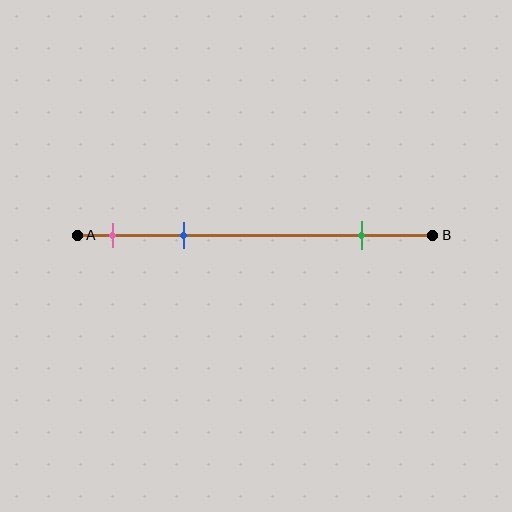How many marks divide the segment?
There are 3 marks dividing the segment.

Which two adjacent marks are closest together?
The pink and blue marks are the closest adjacent pair.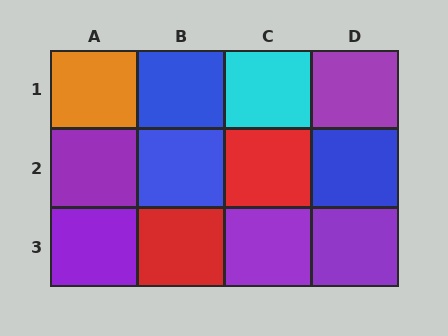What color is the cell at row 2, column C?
Red.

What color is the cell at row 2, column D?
Blue.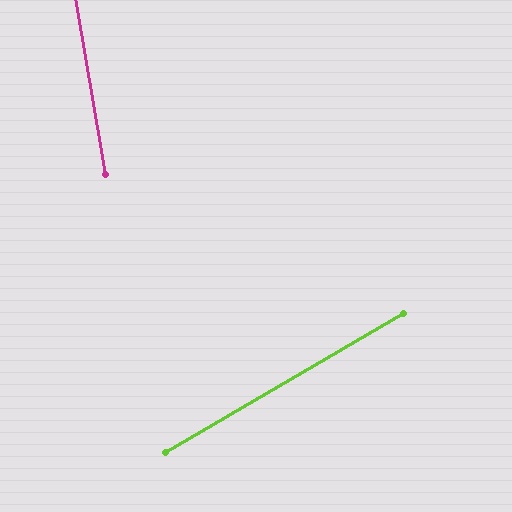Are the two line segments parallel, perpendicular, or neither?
Neither parallel nor perpendicular — they differ by about 70°.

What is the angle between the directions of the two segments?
Approximately 70 degrees.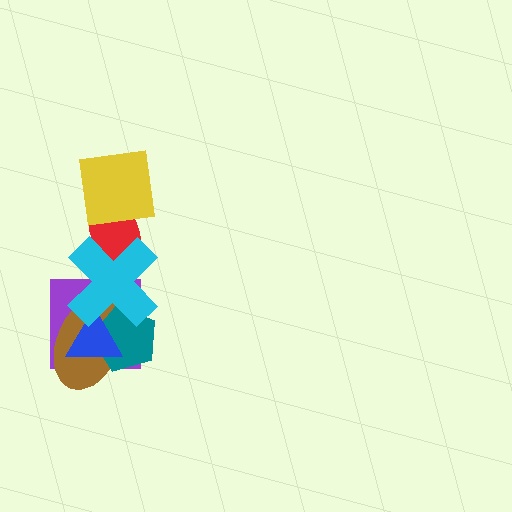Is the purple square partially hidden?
Yes, it is partially covered by another shape.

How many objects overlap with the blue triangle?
4 objects overlap with the blue triangle.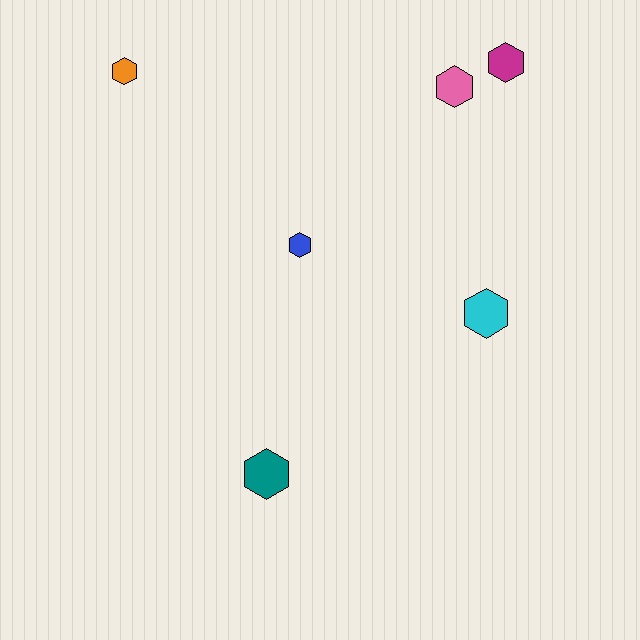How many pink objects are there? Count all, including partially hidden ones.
There is 1 pink object.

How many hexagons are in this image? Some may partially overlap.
There are 6 hexagons.